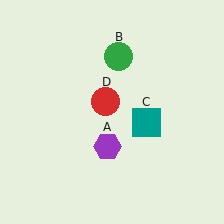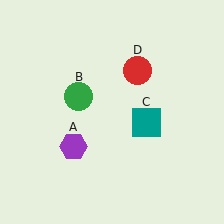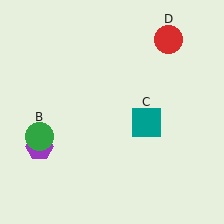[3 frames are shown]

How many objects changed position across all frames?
3 objects changed position: purple hexagon (object A), green circle (object B), red circle (object D).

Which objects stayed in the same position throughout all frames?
Teal square (object C) remained stationary.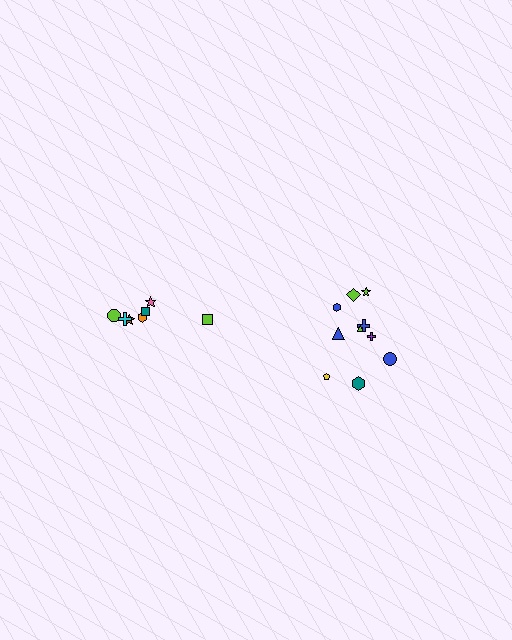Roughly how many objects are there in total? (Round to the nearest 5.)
Roughly 15 objects in total.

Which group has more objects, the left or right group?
The right group.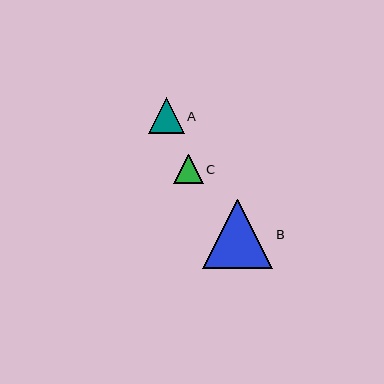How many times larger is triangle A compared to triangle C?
Triangle A is approximately 1.2 times the size of triangle C.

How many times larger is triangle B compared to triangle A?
Triangle B is approximately 1.9 times the size of triangle A.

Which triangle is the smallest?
Triangle C is the smallest with a size of approximately 30 pixels.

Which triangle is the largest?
Triangle B is the largest with a size of approximately 70 pixels.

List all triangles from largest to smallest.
From largest to smallest: B, A, C.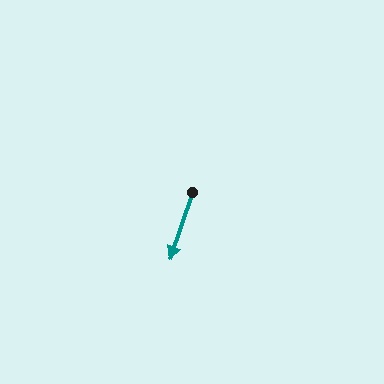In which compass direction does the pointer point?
South.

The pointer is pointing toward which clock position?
Roughly 7 o'clock.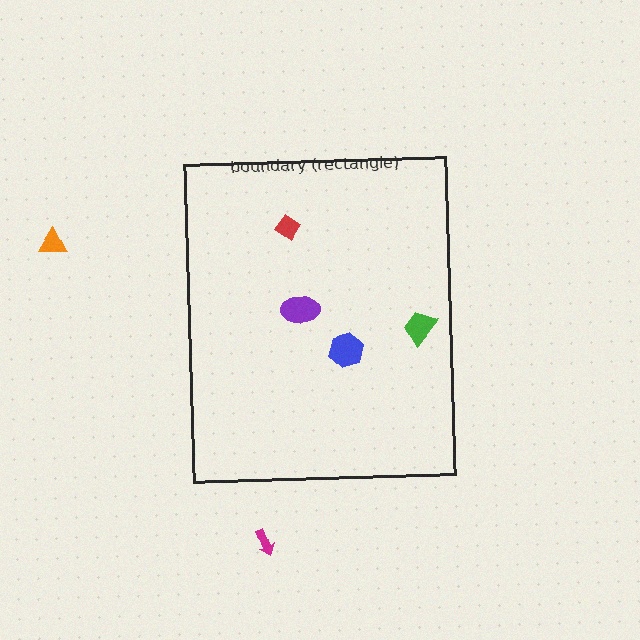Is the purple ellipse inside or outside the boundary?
Inside.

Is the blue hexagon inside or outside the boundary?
Inside.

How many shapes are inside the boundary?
4 inside, 2 outside.